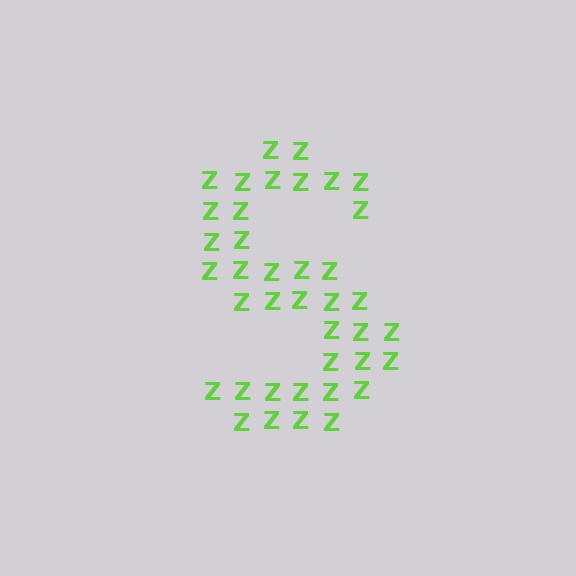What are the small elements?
The small elements are letter Z's.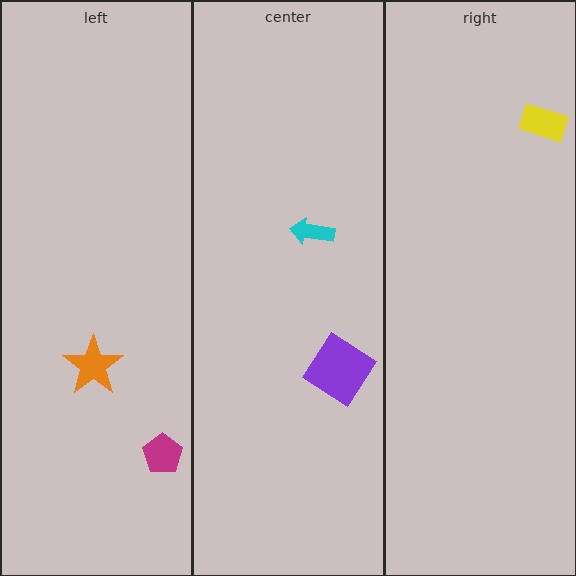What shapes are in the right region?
The yellow rectangle.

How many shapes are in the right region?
1.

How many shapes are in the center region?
2.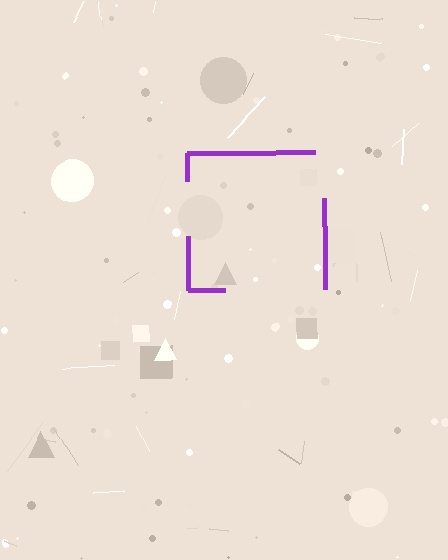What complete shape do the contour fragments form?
The contour fragments form a square.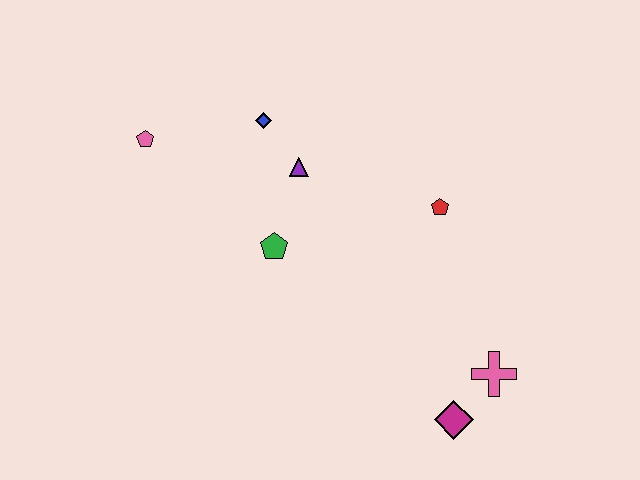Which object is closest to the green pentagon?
The purple triangle is closest to the green pentagon.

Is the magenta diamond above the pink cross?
No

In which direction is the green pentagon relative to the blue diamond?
The green pentagon is below the blue diamond.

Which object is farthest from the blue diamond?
The magenta diamond is farthest from the blue diamond.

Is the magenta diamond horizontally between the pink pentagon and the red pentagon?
No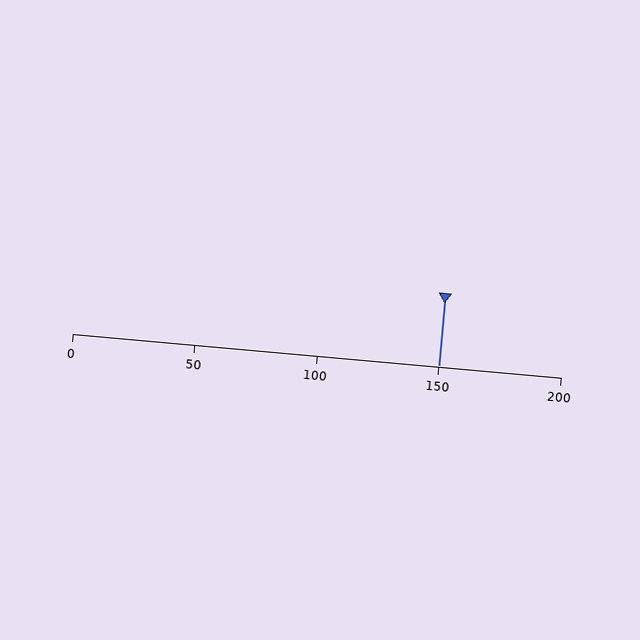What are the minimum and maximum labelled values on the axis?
The axis runs from 0 to 200.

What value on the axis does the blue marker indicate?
The marker indicates approximately 150.